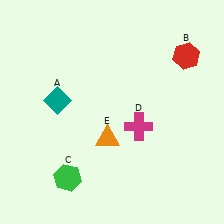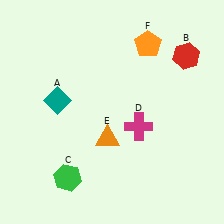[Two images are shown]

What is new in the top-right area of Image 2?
An orange pentagon (F) was added in the top-right area of Image 2.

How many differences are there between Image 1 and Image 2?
There is 1 difference between the two images.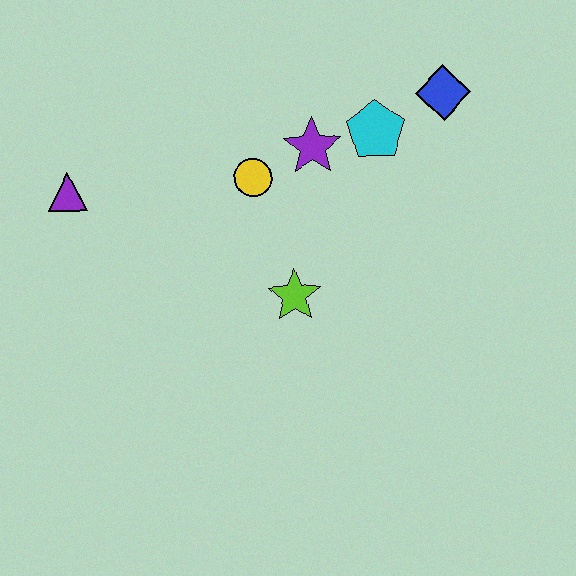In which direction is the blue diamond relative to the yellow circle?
The blue diamond is to the right of the yellow circle.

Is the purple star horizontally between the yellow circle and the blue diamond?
Yes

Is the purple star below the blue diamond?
Yes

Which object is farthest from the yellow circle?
The blue diamond is farthest from the yellow circle.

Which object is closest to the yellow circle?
The purple star is closest to the yellow circle.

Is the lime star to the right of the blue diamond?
No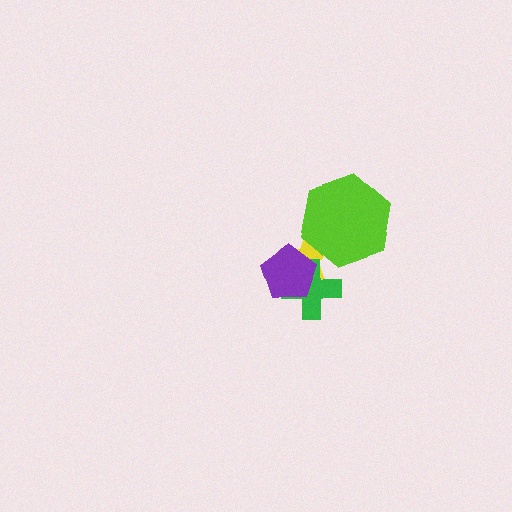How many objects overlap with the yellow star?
3 objects overlap with the yellow star.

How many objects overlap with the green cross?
2 objects overlap with the green cross.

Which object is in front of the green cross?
The purple pentagon is in front of the green cross.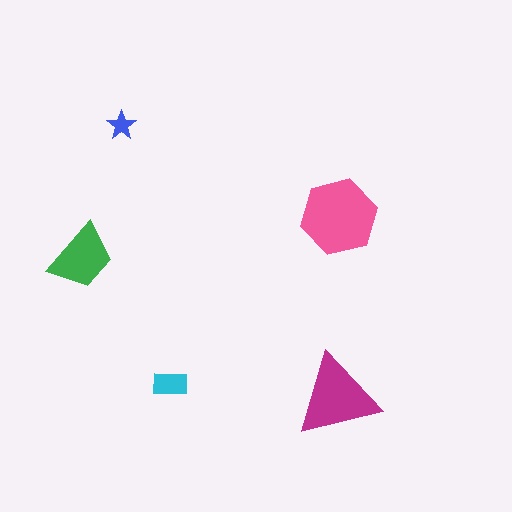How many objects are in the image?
There are 5 objects in the image.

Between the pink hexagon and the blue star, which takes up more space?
The pink hexagon.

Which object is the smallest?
The blue star.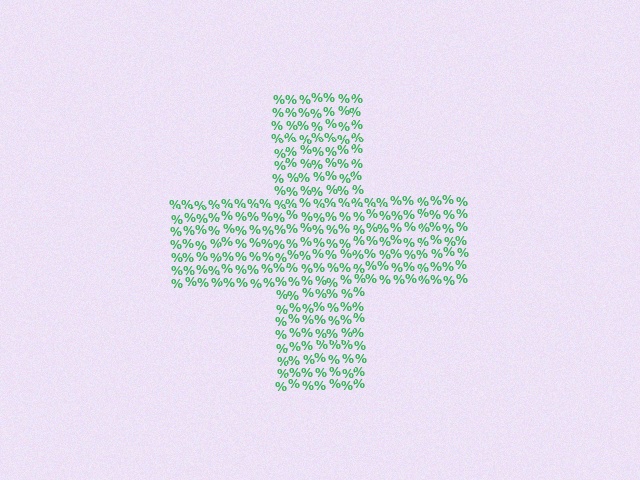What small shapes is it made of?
It is made of small percent signs.